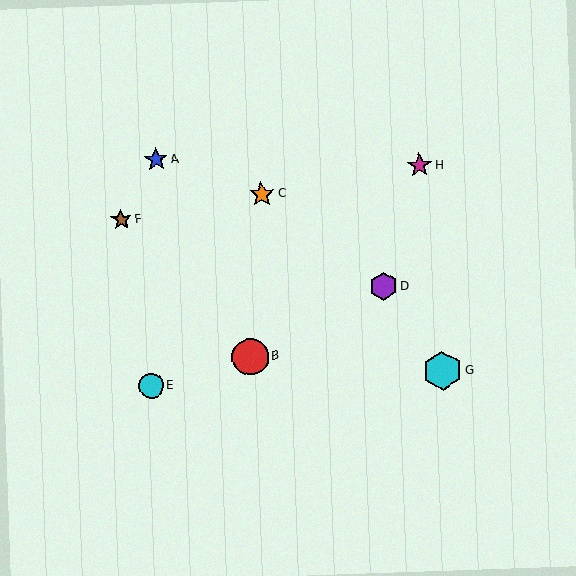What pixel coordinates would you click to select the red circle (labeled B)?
Click at (250, 357) to select the red circle B.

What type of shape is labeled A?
Shape A is a blue star.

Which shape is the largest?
The cyan hexagon (labeled G) is the largest.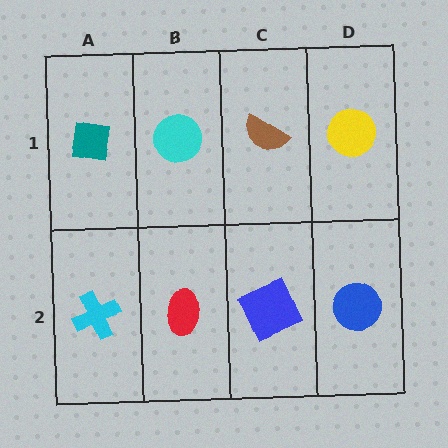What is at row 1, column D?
A yellow circle.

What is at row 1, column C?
A brown semicircle.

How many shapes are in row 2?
4 shapes.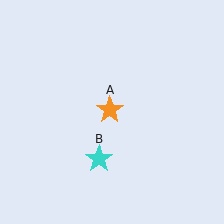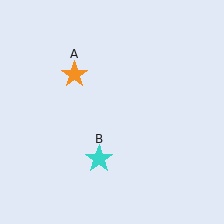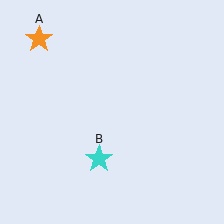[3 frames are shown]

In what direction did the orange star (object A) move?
The orange star (object A) moved up and to the left.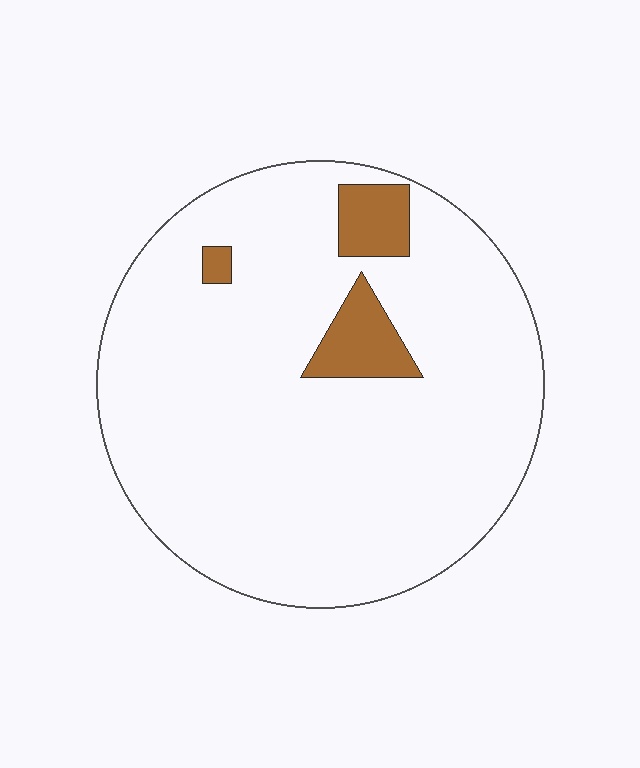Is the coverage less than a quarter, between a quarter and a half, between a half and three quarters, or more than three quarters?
Less than a quarter.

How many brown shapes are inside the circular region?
3.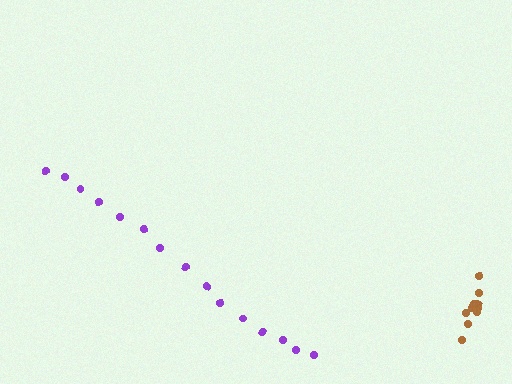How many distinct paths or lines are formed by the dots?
There are 2 distinct paths.